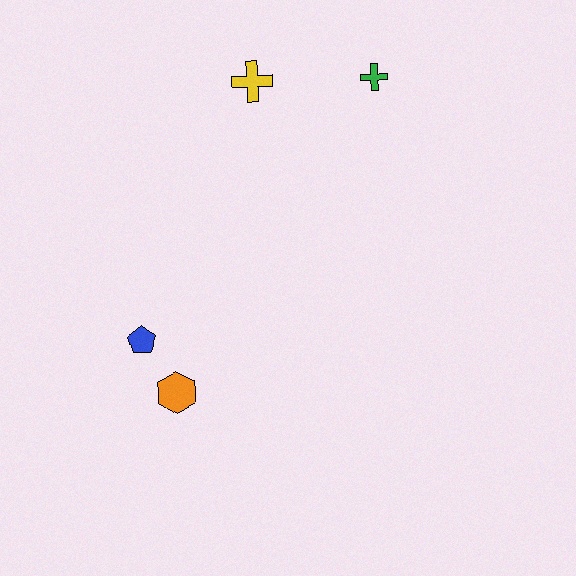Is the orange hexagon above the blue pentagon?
No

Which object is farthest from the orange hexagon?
The green cross is farthest from the orange hexagon.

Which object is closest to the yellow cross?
The green cross is closest to the yellow cross.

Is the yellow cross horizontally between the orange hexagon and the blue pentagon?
No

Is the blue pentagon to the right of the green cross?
No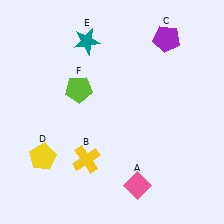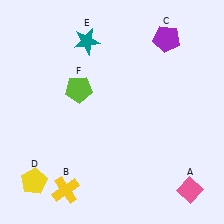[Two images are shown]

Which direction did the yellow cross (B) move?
The yellow cross (B) moved down.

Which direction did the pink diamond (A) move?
The pink diamond (A) moved right.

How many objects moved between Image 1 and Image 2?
3 objects moved between the two images.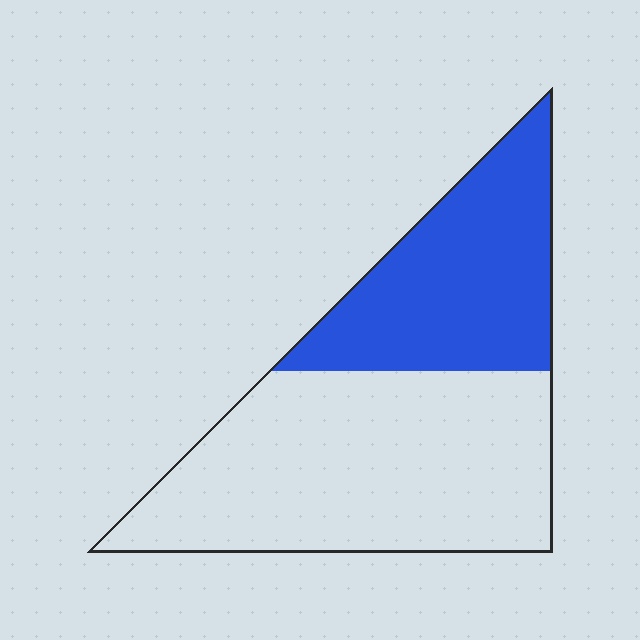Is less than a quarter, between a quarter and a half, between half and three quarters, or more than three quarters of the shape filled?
Between a quarter and a half.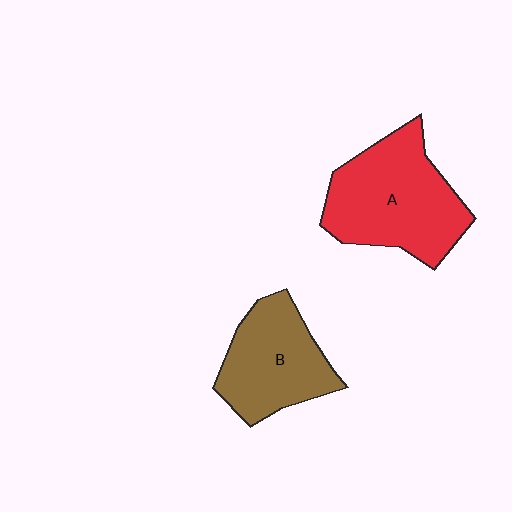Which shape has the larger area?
Shape A (red).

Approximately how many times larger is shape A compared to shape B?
Approximately 1.3 times.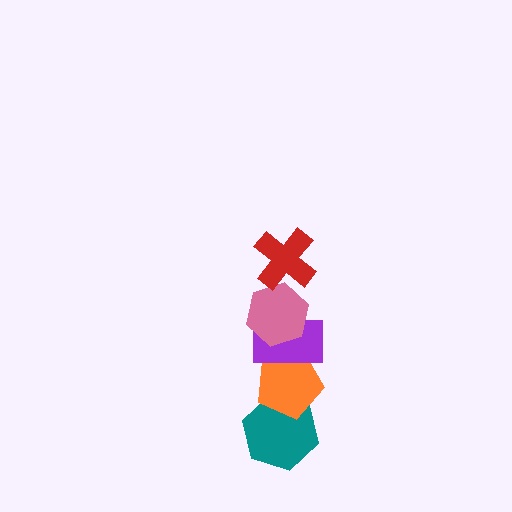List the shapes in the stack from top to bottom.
From top to bottom: the red cross, the pink hexagon, the purple rectangle, the orange pentagon, the teal hexagon.